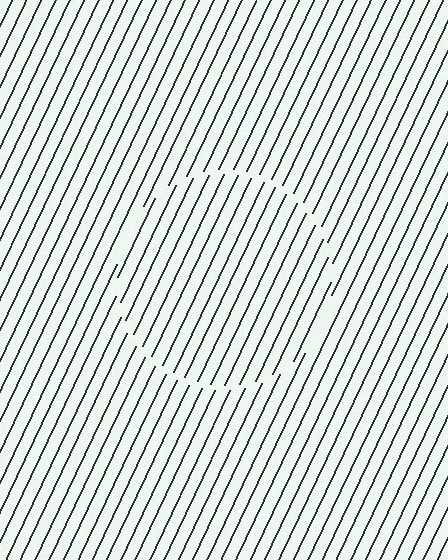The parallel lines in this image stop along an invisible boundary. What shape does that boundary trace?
An illusory circle. The interior of the shape contains the same grating, shifted by half a period — the contour is defined by the phase discontinuity where line-ends from the inner and outer gratings abut.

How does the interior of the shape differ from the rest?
The interior of the shape contains the same grating, shifted by half a period — the contour is defined by the phase discontinuity where line-ends from the inner and outer gratings abut.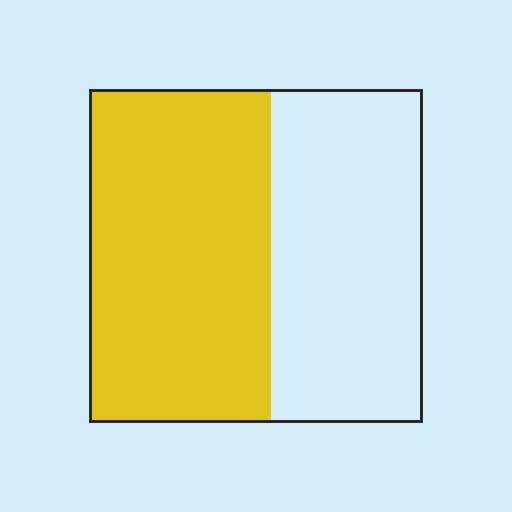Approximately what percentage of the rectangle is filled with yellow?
Approximately 55%.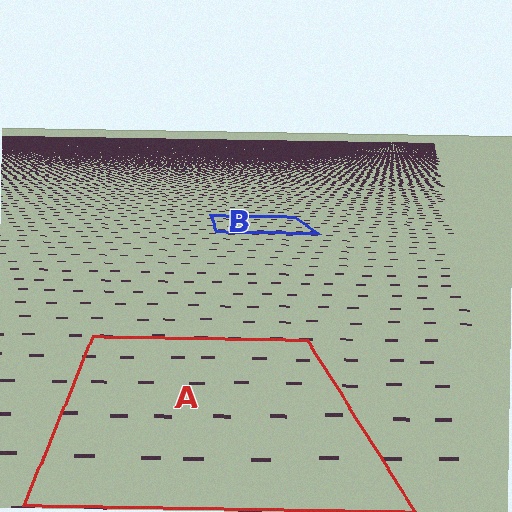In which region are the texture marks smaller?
The texture marks are smaller in region B, because it is farther away.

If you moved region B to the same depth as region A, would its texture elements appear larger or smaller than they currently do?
They would appear larger. At a closer depth, the same texture elements are projected at a bigger on-screen size.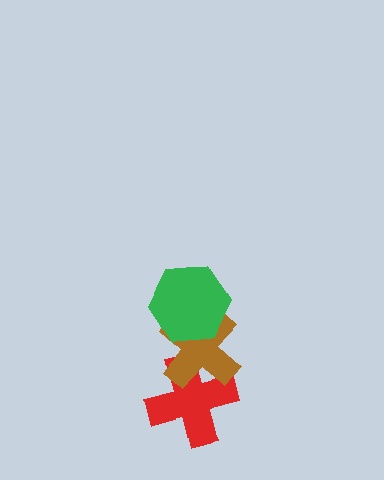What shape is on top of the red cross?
The brown cross is on top of the red cross.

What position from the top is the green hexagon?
The green hexagon is 1st from the top.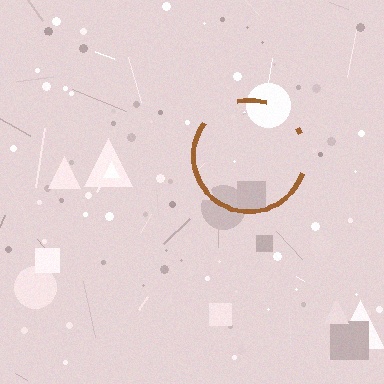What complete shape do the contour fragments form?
The contour fragments form a circle.